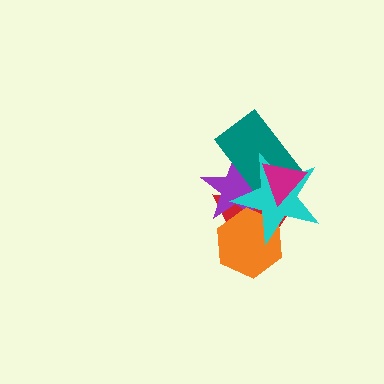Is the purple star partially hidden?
Yes, it is partially covered by another shape.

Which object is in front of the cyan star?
The magenta triangle is in front of the cyan star.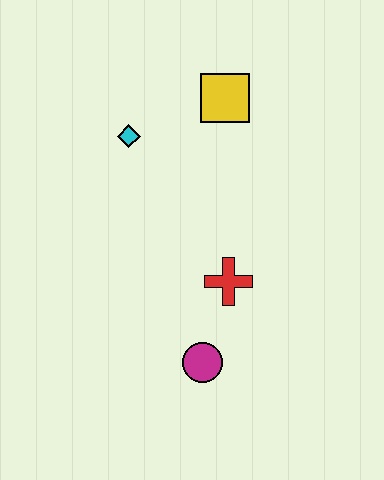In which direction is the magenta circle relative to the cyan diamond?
The magenta circle is below the cyan diamond.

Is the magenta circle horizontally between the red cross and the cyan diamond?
Yes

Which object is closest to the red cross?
The magenta circle is closest to the red cross.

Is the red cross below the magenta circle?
No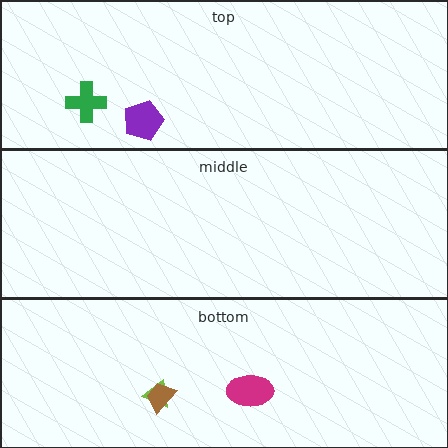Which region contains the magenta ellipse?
The bottom region.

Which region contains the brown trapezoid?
The bottom region.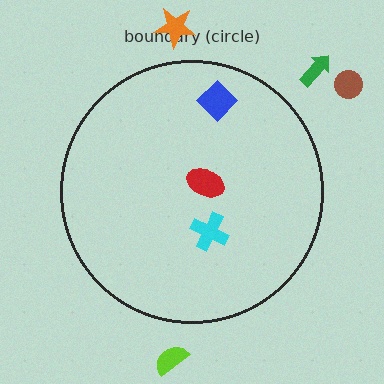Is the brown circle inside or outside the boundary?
Outside.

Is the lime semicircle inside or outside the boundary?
Outside.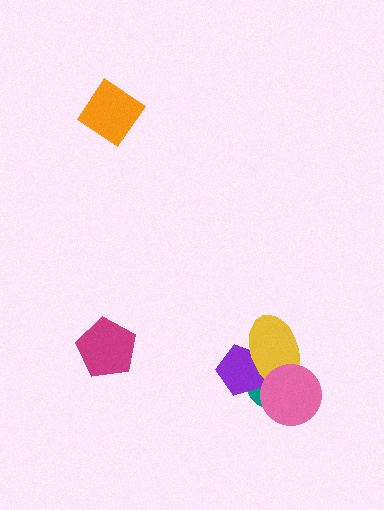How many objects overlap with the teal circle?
3 objects overlap with the teal circle.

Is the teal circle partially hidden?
Yes, it is partially covered by another shape.